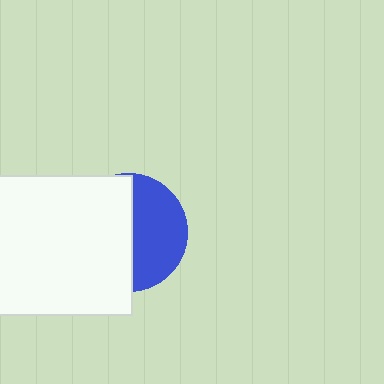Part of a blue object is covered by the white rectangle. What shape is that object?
It is a circle.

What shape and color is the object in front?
The object in front is a white rectangle.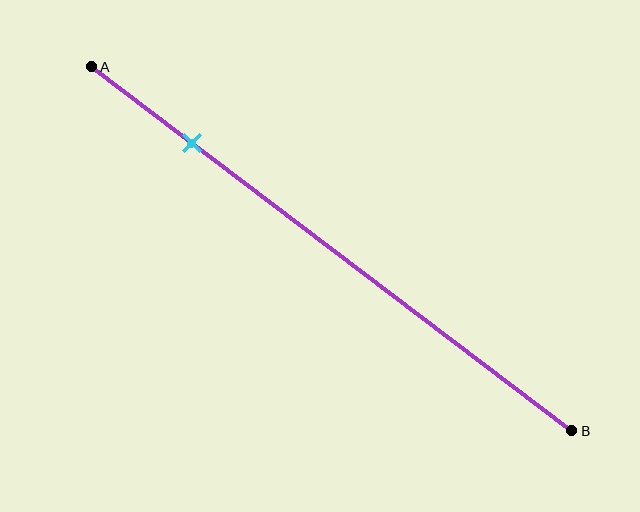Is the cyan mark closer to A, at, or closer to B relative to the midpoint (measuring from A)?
The cyan mark is closer to point A than the midpoint of segment AB.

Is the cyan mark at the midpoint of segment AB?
No, the mark is at about 20% from A, not at the 50% midpoint.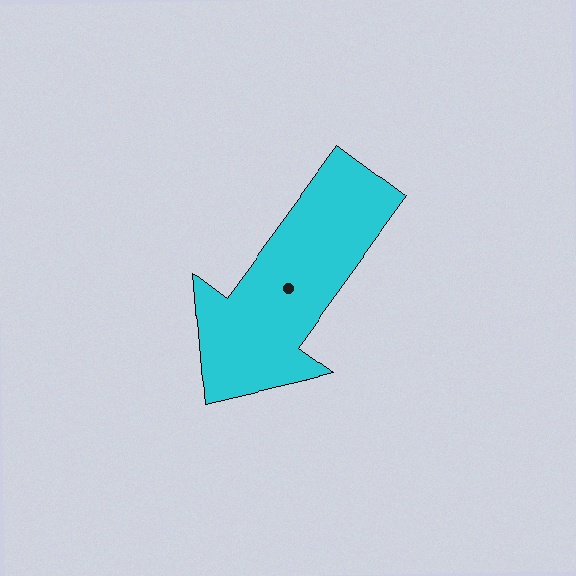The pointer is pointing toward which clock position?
Roughly 7 o'clock.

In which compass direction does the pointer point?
Southwest.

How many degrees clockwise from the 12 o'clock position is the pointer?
Approximately 216 degrees.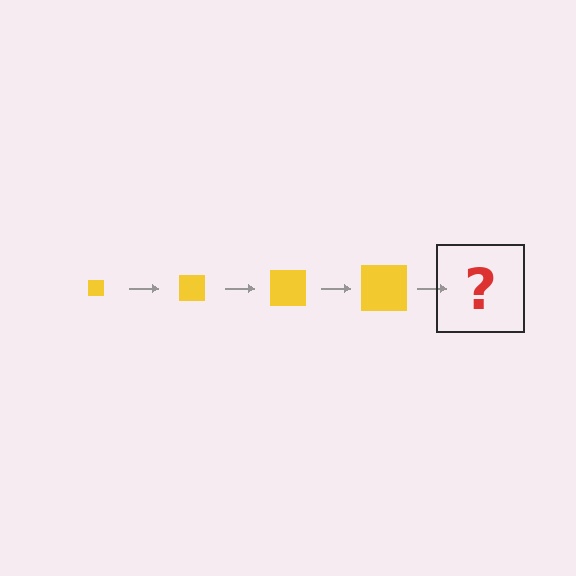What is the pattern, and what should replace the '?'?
The pattern is that the square gets progressively larger each step. The '?' should be a yellow square, larger than the previous one.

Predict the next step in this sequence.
The next step is a yellow square, larger than the previous one.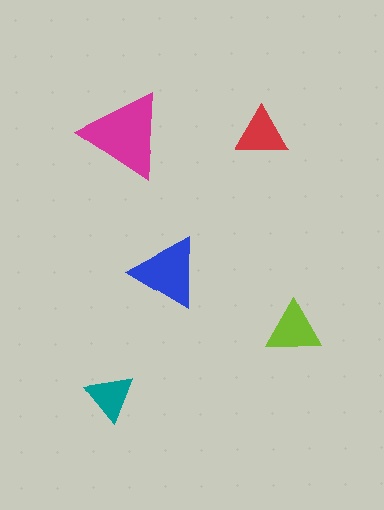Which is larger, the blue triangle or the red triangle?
The blue one.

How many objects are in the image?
There are 5 objects in the image.